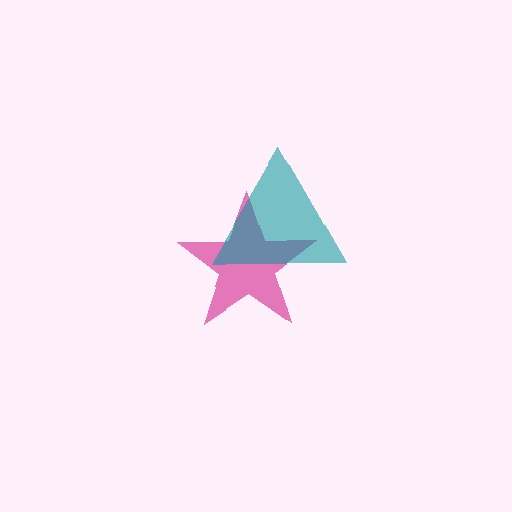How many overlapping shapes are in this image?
There are 2 overlapping shapes in the image.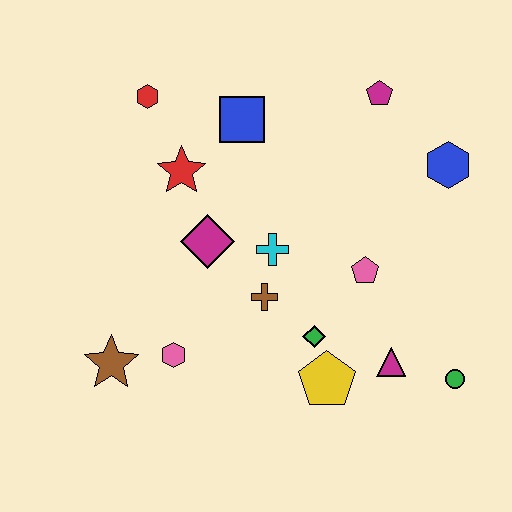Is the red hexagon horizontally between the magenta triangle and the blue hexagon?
No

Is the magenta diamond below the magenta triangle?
No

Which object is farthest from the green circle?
The red hexagon is farthest from the green circle.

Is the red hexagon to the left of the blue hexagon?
Yes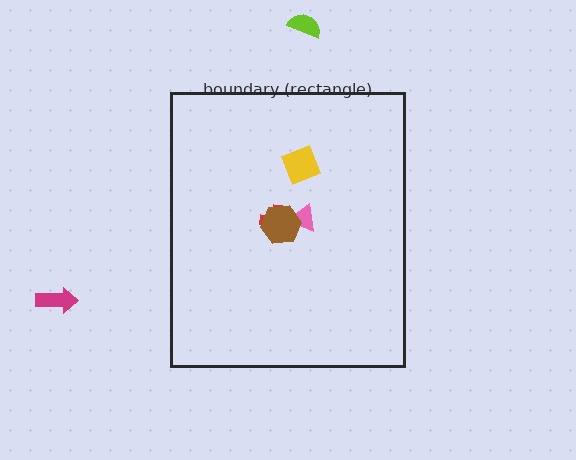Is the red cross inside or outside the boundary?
Inside.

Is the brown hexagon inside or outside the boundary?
Inside.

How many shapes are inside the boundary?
4 inside, 2 outside.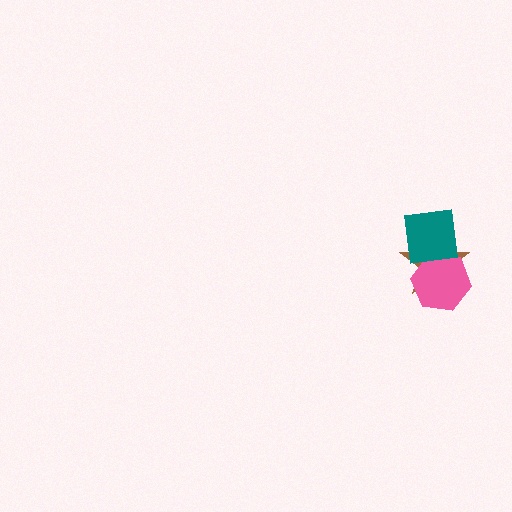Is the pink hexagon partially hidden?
Yes, it is partially covered by another shape.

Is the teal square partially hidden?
No, no other shape covers it.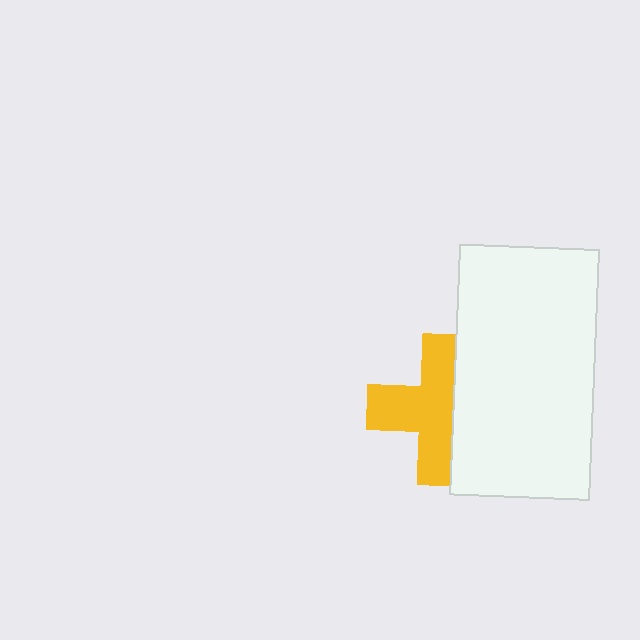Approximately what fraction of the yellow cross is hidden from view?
Roughly 38% of the yellow cross is hidden behind the white rectangle.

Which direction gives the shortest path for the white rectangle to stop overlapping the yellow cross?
Moving right gives the shortest separation.